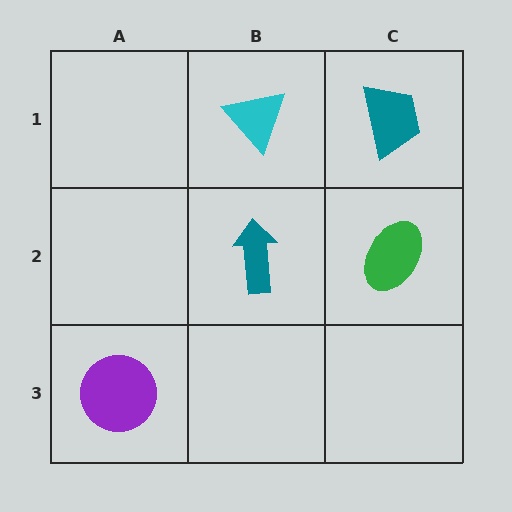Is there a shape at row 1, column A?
No, that cell is empty.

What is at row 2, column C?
A green ellipse.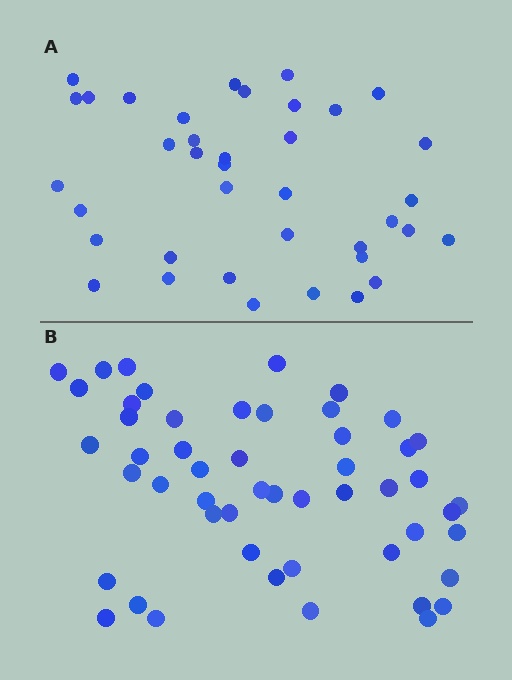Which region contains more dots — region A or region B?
Region B (the bottom region) has more dots.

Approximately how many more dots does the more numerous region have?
Region B has approximately 15 more dots than region A.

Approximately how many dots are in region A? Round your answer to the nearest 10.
About 40 dots. (The exact count is 38, which rounds to 40.)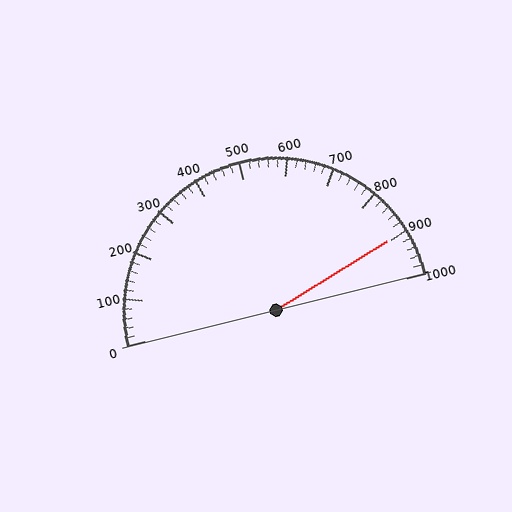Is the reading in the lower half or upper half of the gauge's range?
The reading is in the upper half of the range (0 to 1000).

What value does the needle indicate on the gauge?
The needle indicates approximately 900.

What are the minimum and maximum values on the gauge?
The gauge ranges from 0 to 1000.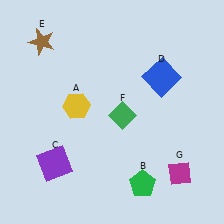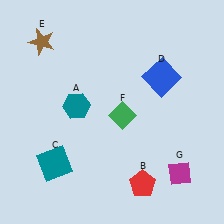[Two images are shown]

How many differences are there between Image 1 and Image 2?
There are 3 differences between the two images.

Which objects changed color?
A changed from yellow to teal. B changed from green to red. C changed from purple to teal.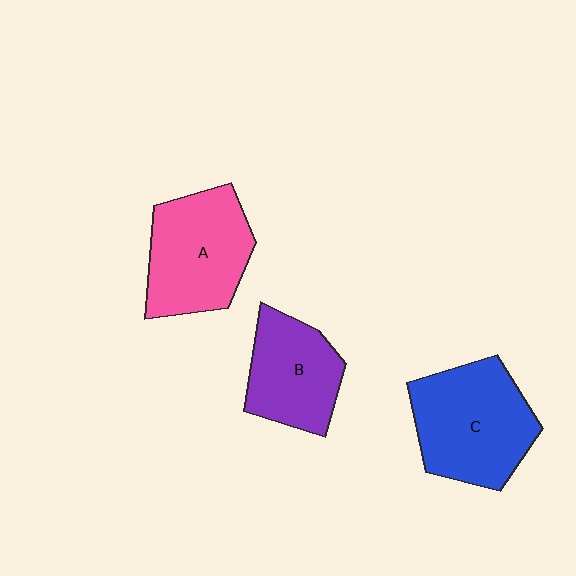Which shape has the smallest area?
Shape B (purple).